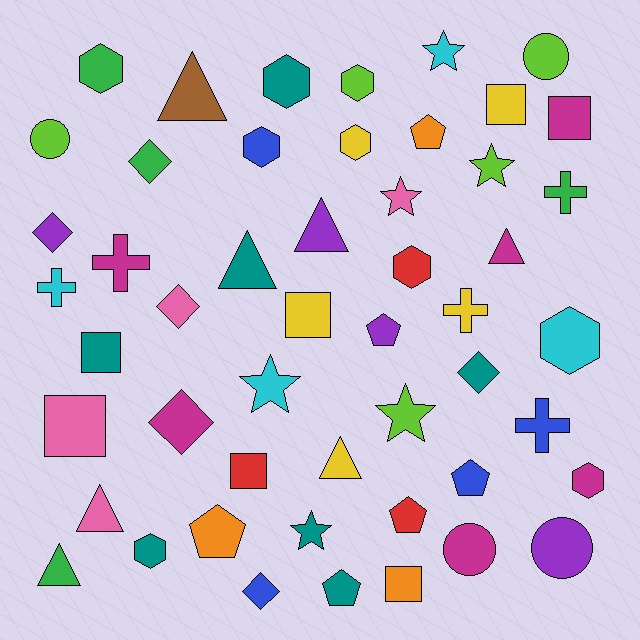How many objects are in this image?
There are 50 objects.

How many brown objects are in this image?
There is 1 brown object.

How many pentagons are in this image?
There are 6 pentagons.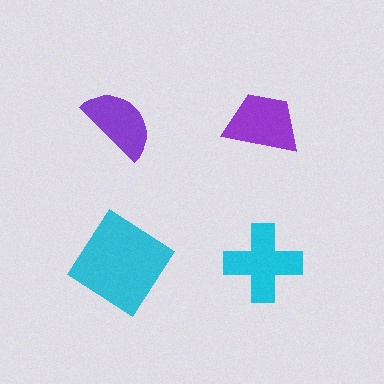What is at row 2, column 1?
A cyan diamond.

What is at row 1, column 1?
A purple semicircle.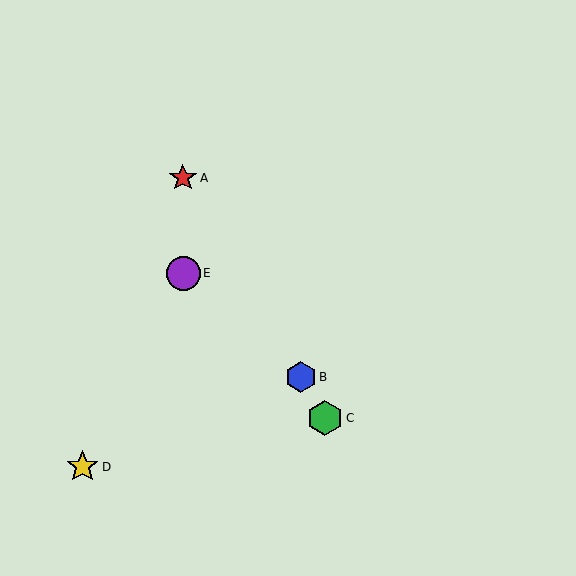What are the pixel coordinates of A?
Object A is at (183, 178).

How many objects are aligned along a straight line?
3 objects (A, B, C) are aligned along a straight line.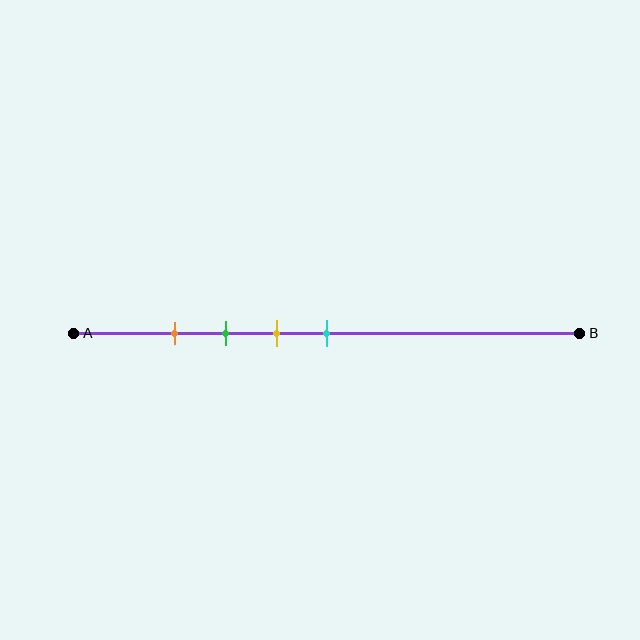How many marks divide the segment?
There are 4 marks dividing the segment.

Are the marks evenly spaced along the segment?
Yes, the marks are approximately evenly spaced.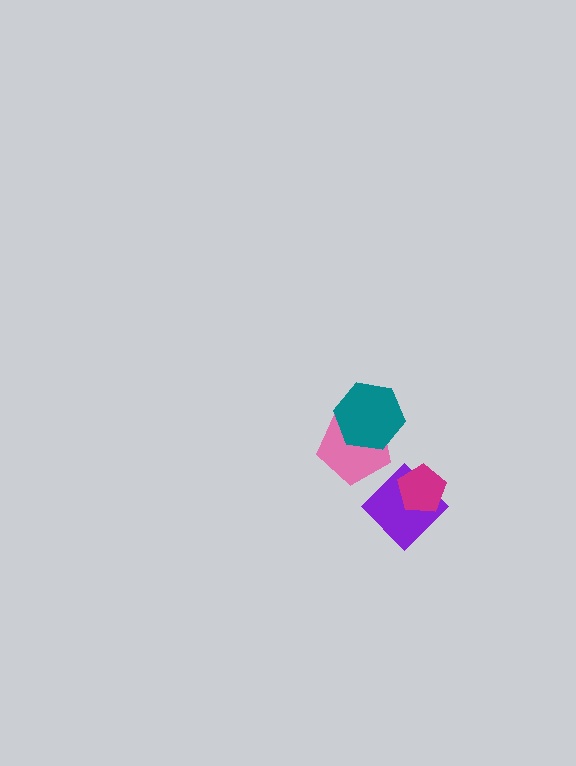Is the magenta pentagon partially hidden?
No, no other shape covers it.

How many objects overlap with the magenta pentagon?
1 object overlaps with the magenta pentagon.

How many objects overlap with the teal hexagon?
1 object overlaps with the teal hexagon.